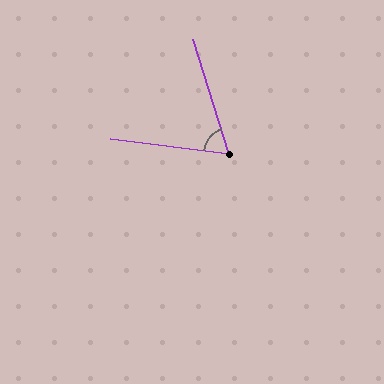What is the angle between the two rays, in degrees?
Approximately 66 degrees.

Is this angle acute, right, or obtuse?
It is acute.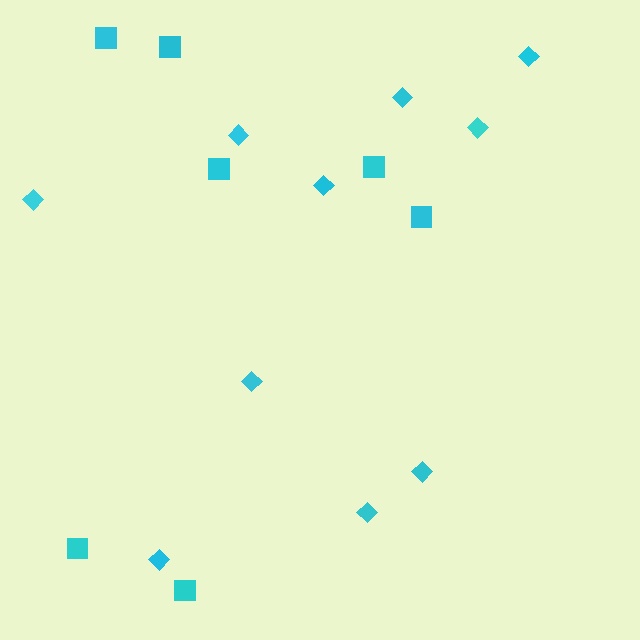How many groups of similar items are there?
There are 2 groups: one group of diamonds (10) and one group of squares (7).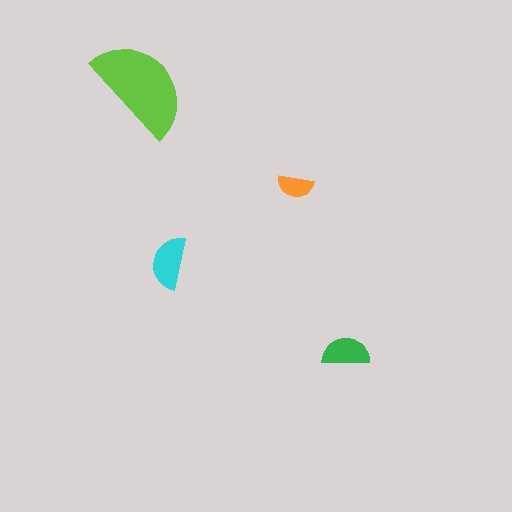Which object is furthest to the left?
The lime semicircle is leftmost.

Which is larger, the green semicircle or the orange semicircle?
The green one.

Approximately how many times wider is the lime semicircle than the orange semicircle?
About 3 times wider.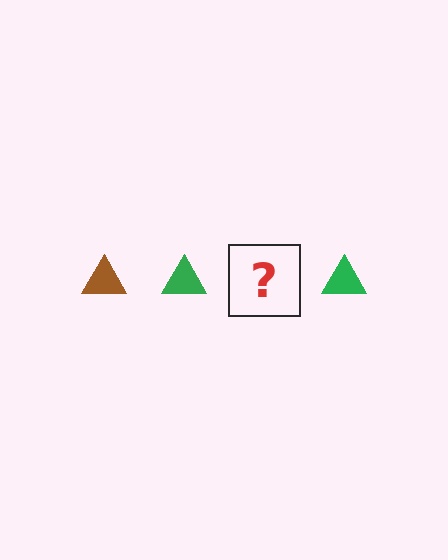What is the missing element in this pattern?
The missing element is a brown triangle.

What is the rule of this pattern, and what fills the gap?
The rule is that the pattern cycles through brown, green triangles. The gap should be filled with a brown triangle.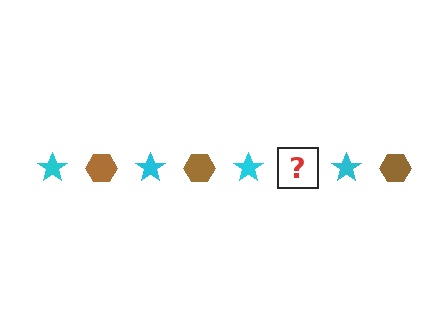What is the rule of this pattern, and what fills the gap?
The rule is that the pattern alternates between cyan star and brown hexagon. The gap should be filled with a brown hexagon.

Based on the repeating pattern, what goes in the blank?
The blank should be a brown hexagon.